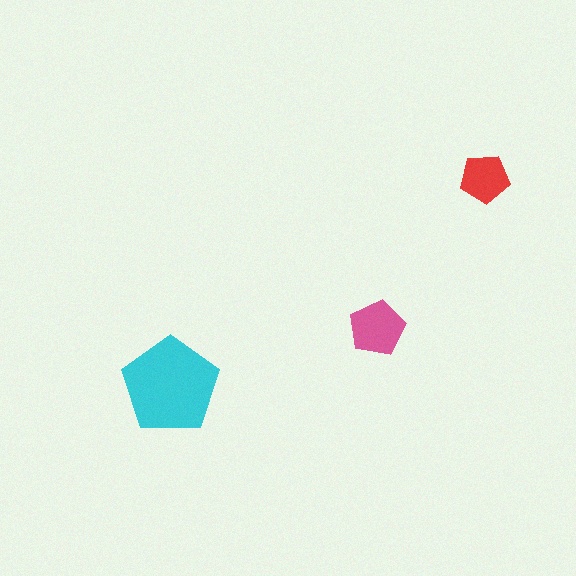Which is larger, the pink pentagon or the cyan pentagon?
The cyan one.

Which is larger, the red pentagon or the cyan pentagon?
The cyan one.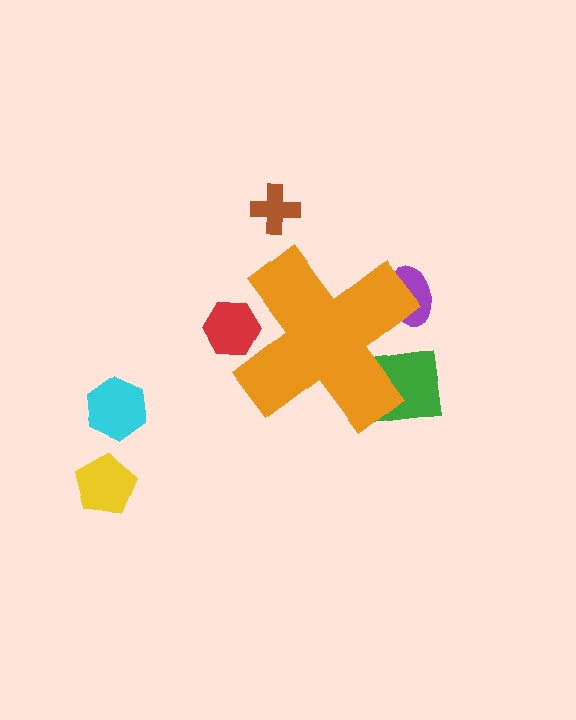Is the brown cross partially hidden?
No, the brown cross is fully visible.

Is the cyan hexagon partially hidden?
No, the cyan hexagon is fully visible.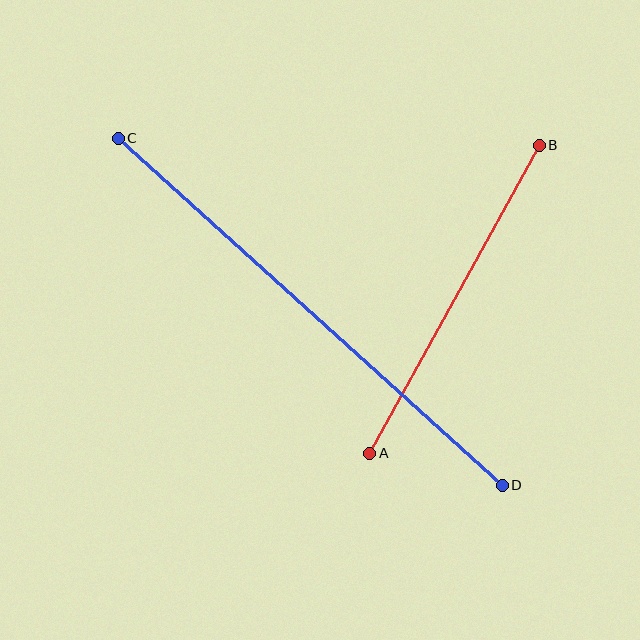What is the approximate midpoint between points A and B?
The midpoint is at approximately (454, 299) pixels.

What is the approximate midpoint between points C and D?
The midpoint is at approximately (310, 312) pixels.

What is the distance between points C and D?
The distance is approximately 517 pixels.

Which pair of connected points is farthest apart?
Points C and D are farthest apart.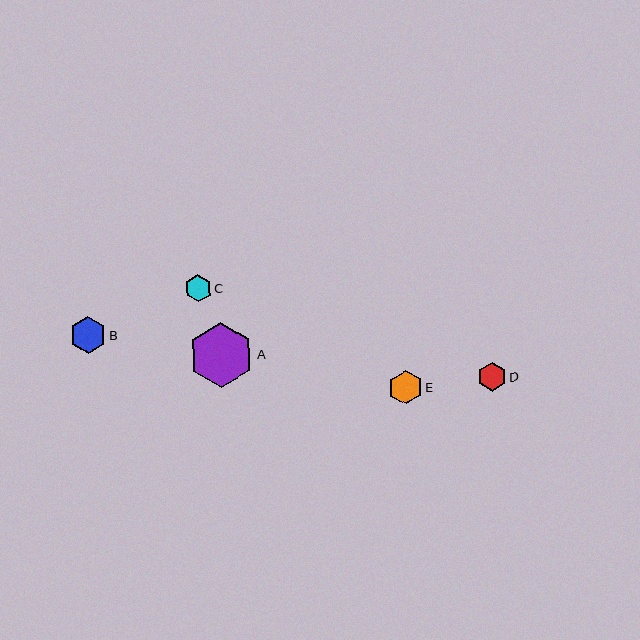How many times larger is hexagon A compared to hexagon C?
Hexagon A is approximately 2.4 times the size of hexagon C.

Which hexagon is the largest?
Hexagon A is the largest with a size of approximately 65 pixels.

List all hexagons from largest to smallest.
From largest to smallest: A, B, E, D, C.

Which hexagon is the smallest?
Hexagon C is the smallest with a size of approximately 27 pixels.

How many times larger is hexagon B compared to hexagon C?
Hexagon B is approximately 1.4 times the size of hexagon C.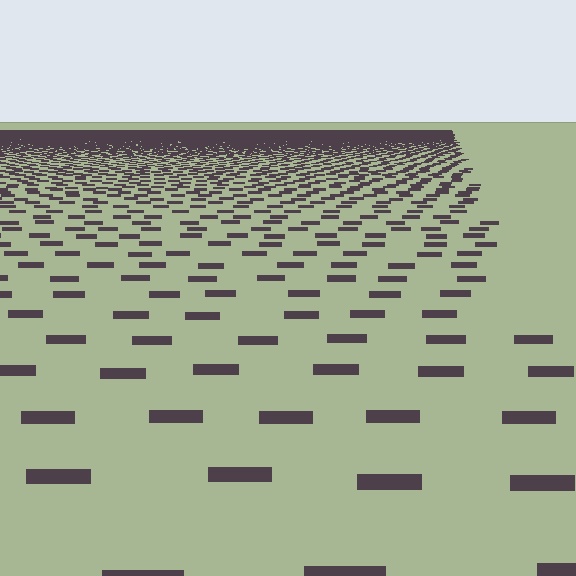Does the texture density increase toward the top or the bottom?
Density increases toward the top.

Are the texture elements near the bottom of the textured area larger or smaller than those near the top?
Larger. Near the bottom, elements are closer to the viewer and appear at a bigger on-screen size.